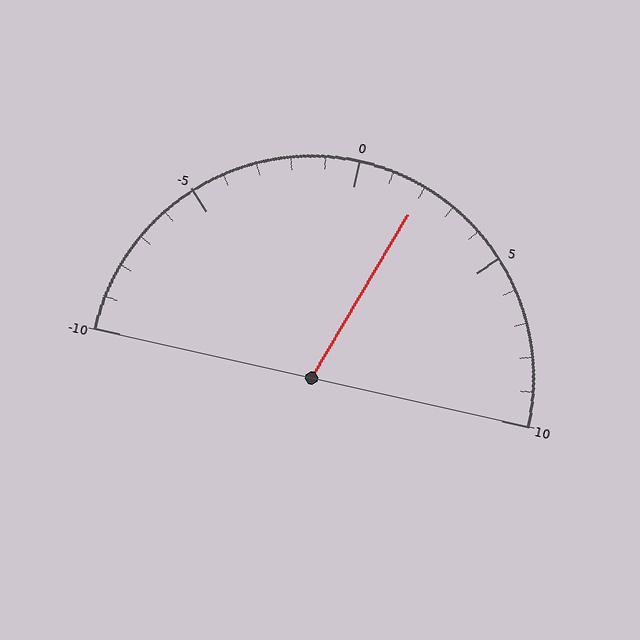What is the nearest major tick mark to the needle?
The nearest major tick mark is 0.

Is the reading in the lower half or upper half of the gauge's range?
The reading is in the upper half of the range (-10 to 10).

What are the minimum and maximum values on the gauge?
The gauge ranges from -10 to 10.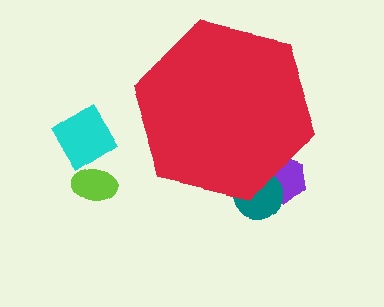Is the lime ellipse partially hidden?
No, the lime ellipse is fully visible.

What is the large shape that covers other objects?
A red hexagon.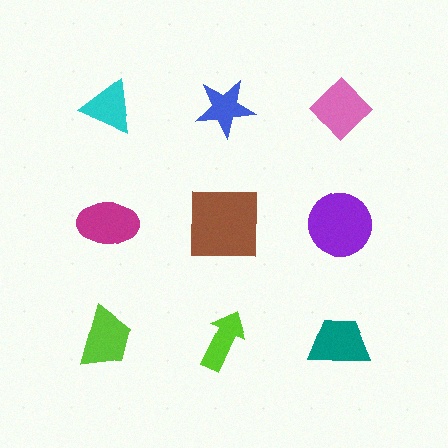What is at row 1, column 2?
A blue star.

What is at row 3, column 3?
A teal trapezoid.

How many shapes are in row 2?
3 shapes.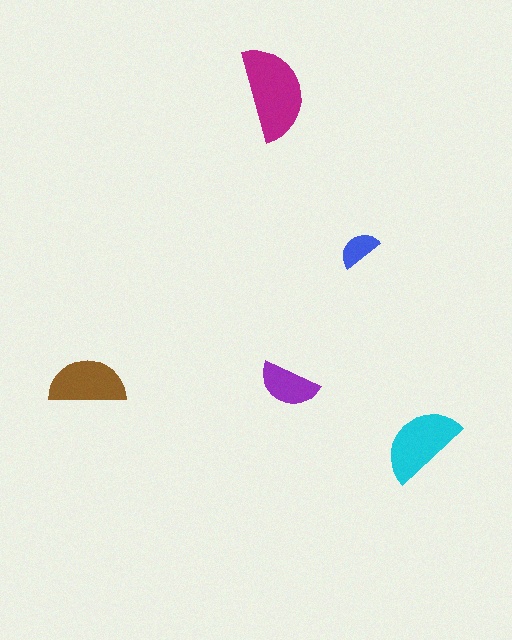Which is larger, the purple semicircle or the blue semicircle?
The purple one.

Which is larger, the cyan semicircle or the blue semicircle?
The cyan one.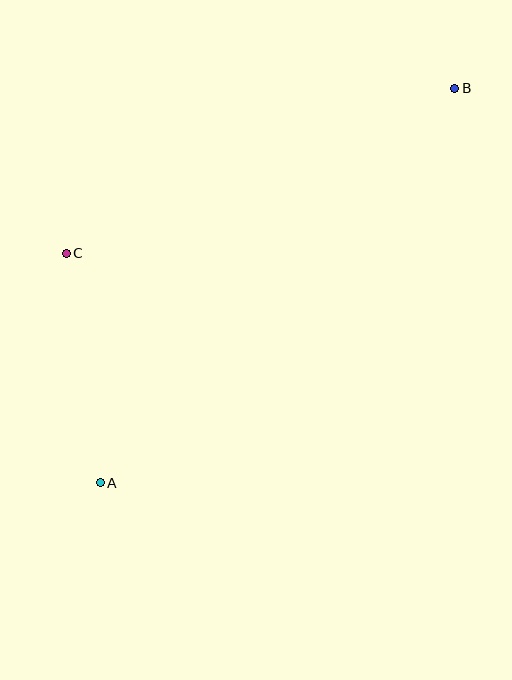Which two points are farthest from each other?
Points A and B are farthest from each other.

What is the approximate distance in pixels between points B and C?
The distance between B and C is approximately 422 pixels.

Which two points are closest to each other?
Points A and C are closest to each other.